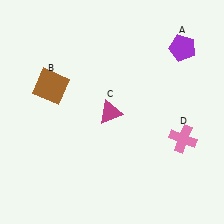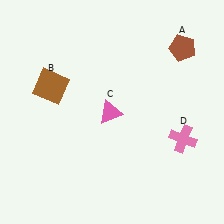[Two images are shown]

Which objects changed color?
A changed from purple to brown. C changed from magenta to pink.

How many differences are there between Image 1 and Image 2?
There are 2 differences between the two images.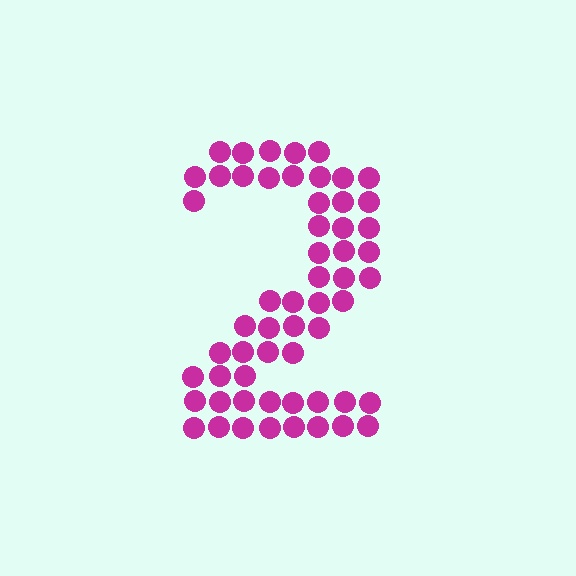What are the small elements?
The small elements are circles.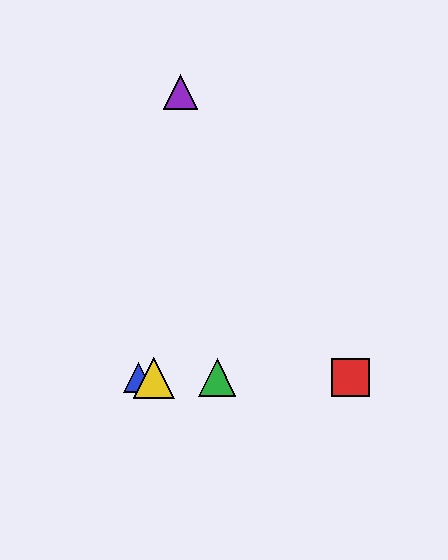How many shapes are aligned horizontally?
4 shapes (the red square, the blue triangle, the green triangle, the yellow triangle) are aligned horizontally.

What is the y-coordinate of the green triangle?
The green triangle is at y≈378.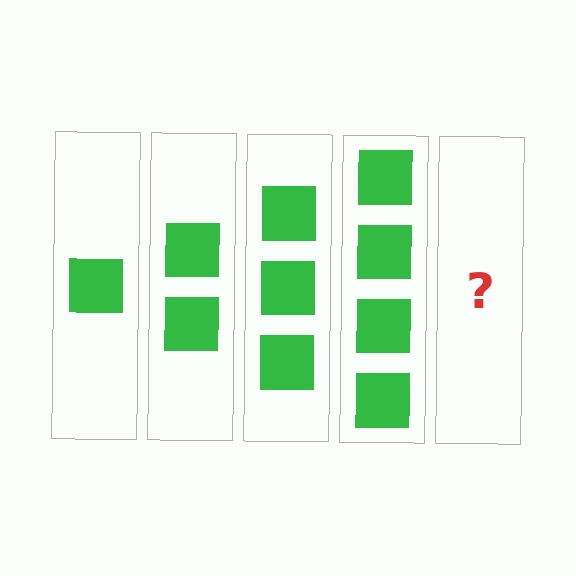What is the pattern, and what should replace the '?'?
The pattern is that each step adds one more square. The '?' should be 5 squares.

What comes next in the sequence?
The next element should be 5 squares.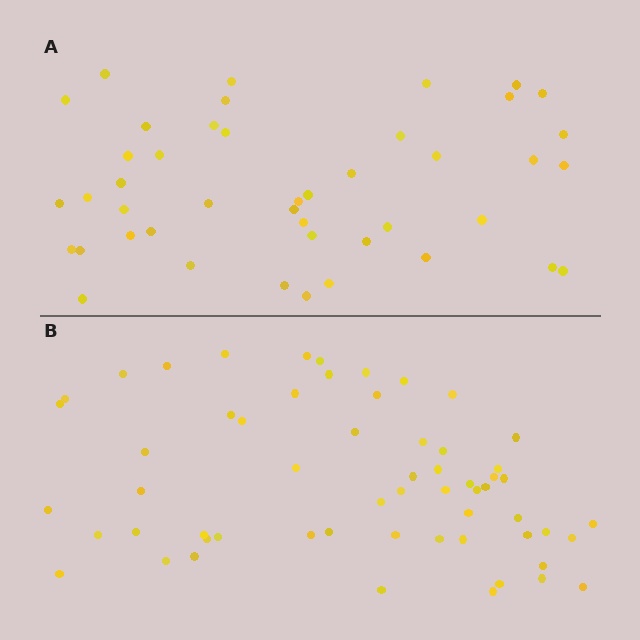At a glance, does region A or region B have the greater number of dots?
Region B (the bottom region) has more dots.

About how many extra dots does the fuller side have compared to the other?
Region B has approximately 15 more dots than region A.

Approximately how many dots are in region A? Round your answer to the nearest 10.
About 40 dots. (The exact count is 44, which rounds to 40.)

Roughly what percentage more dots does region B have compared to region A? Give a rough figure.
About 35% more.